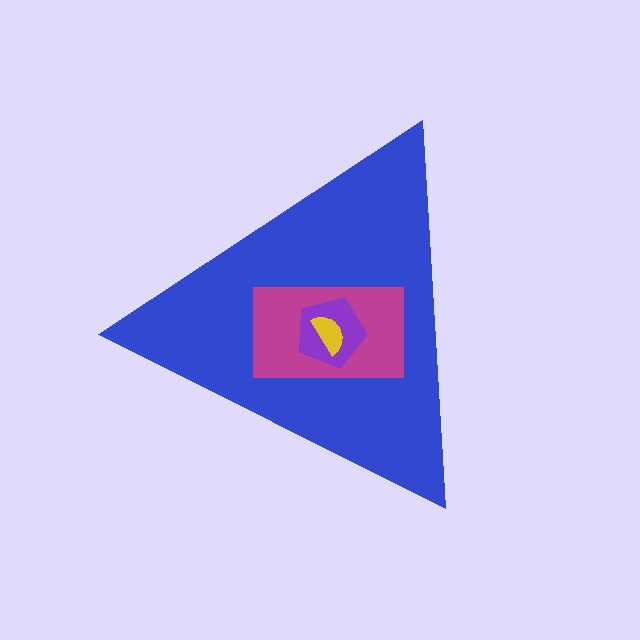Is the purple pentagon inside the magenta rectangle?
Yes.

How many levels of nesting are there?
4.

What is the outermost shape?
The blue triangle.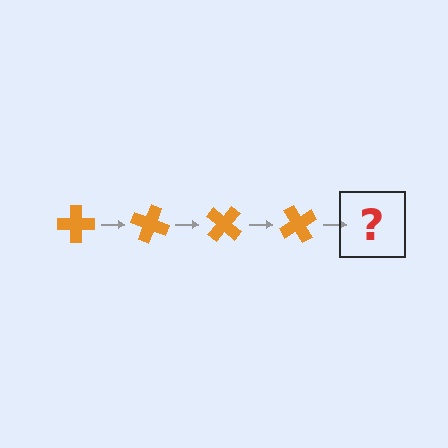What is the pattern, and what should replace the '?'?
The pattern is that the cross rotates 20 degrees each step. The '?' should be an orange cross rotated 80 degrees.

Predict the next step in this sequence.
The next step is an orange cross rotated 80 degrees.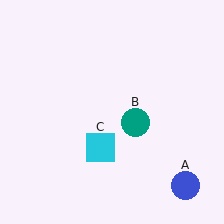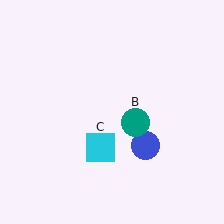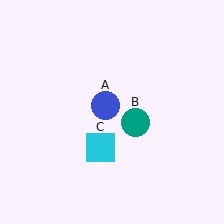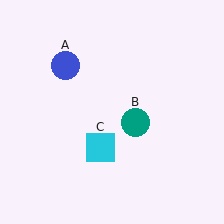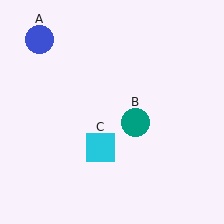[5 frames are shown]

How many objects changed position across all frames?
1 object changed position: blue circle (object A).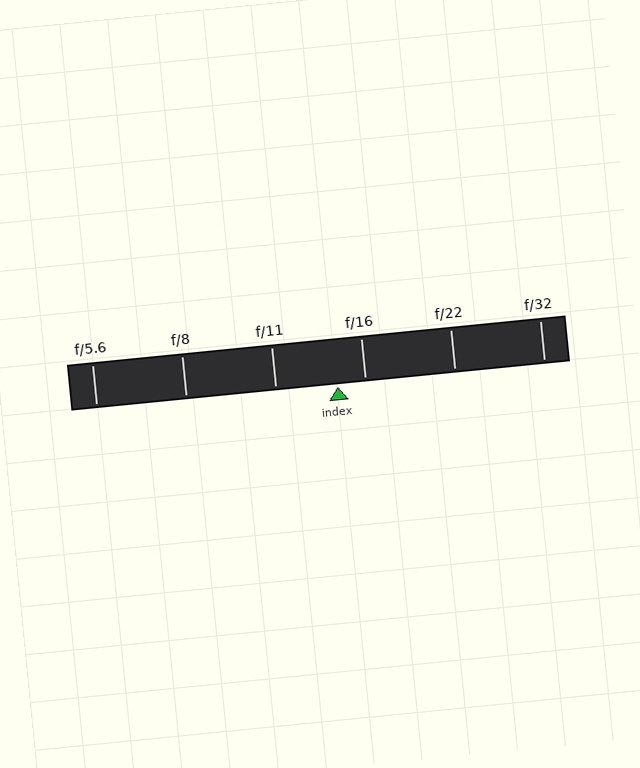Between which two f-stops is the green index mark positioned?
The index mark is between f/11 and f/16.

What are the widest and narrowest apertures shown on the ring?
The widest aperture shown is f/5.6 and the narrowest is f/32.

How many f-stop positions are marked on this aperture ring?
There are 6 f-stop positions marked.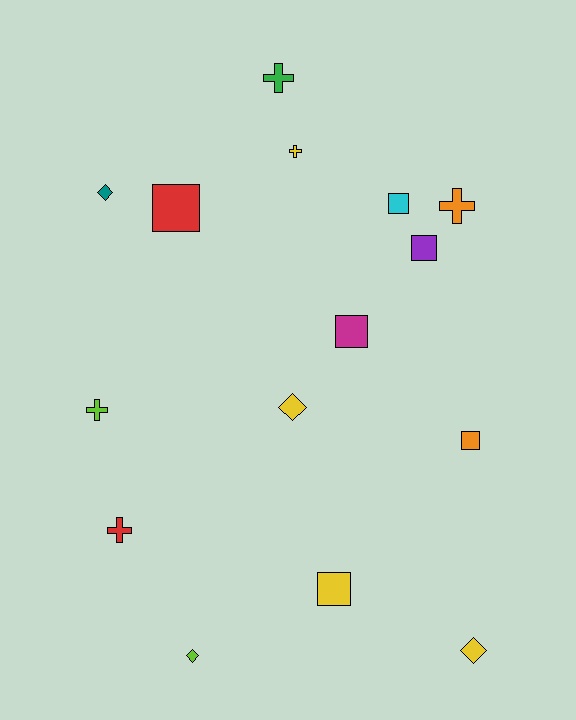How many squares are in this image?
There are 6 squares.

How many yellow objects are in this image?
There are 4 yellow objects.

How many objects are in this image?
There are 15 objects.